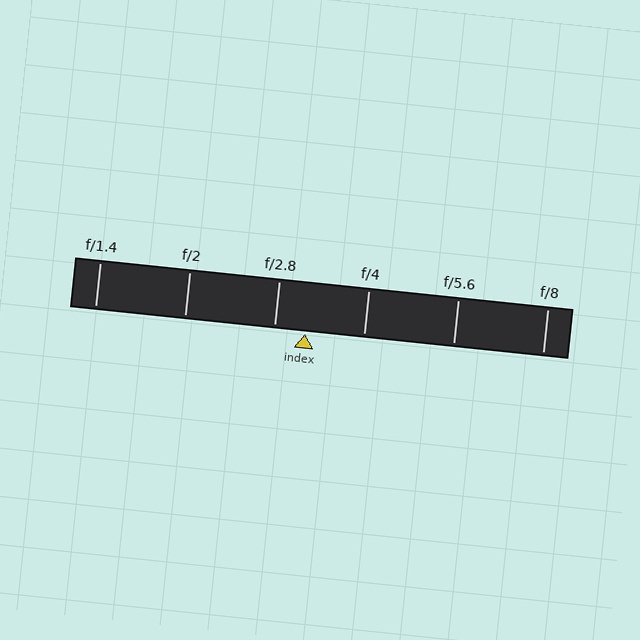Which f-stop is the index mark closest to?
The index mark is closest to f/2.8.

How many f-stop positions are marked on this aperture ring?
There are 6 f-stop positions marked.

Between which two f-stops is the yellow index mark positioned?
The index mark is between f/2.8 and f/4.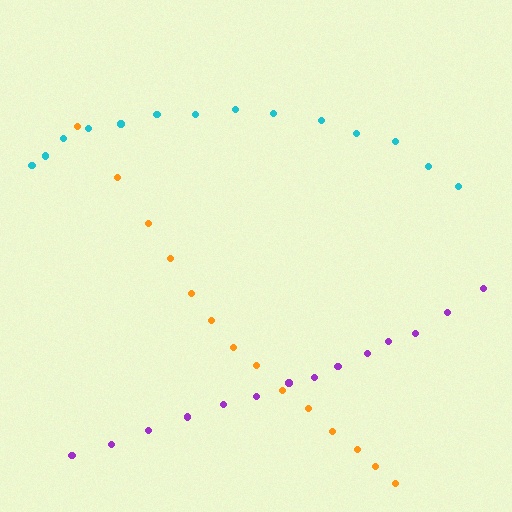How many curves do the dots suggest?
There are 3 distinct paths.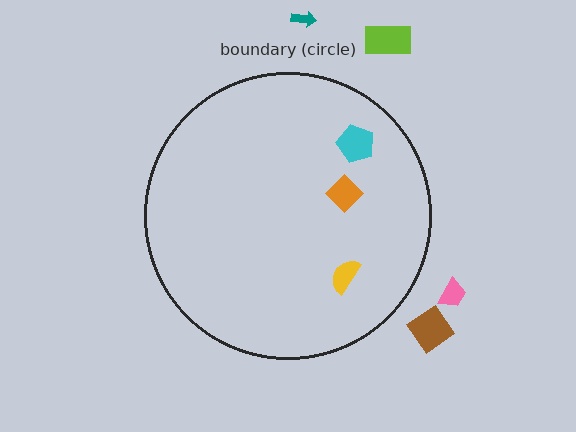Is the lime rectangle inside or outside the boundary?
Outside.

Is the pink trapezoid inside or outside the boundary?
Outside.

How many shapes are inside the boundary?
3 inside, 4 outside.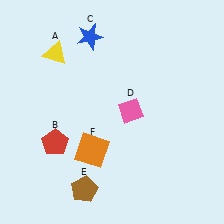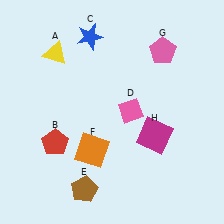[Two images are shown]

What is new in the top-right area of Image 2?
A pink pentagon (G) was added in the top-right area of Image 2.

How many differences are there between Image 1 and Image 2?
There are 2 differences between the two images.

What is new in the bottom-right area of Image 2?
A magenta square (H) was added in the bottom-right area of Image 2.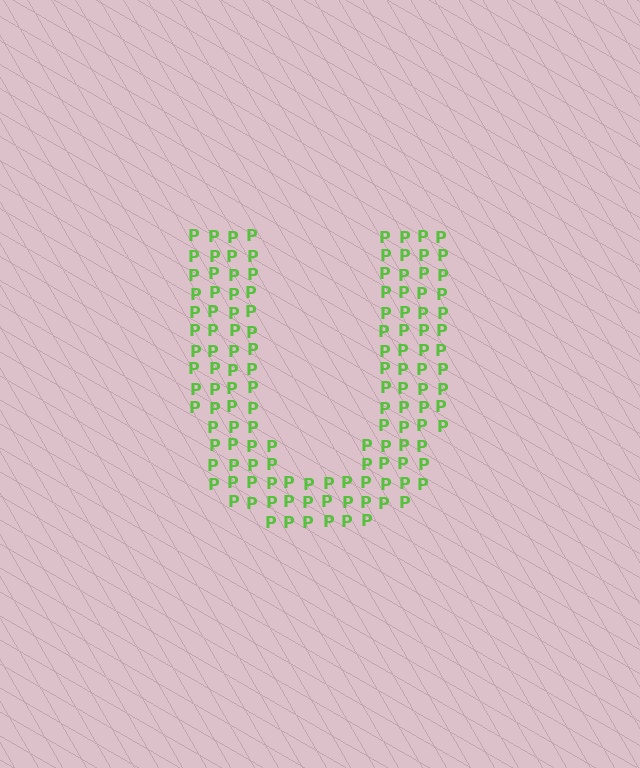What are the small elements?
The small elements are letter P's.